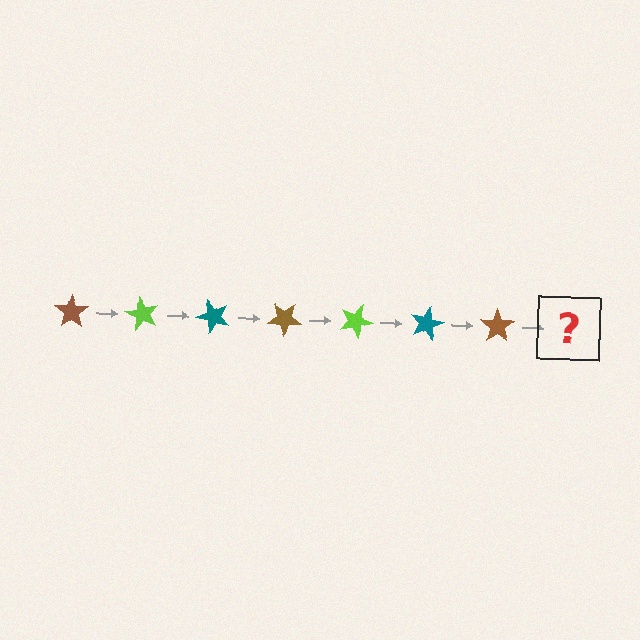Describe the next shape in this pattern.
It should be a lime star, rotated 420 degrees from the start.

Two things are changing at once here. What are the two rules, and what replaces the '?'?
The two rules are that it rotates 60 degrees each step and the color cycles through brown, lime, and teal. The '?' should be a lime star, rotated 420 degrees from the start.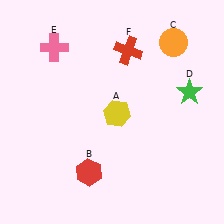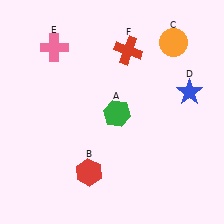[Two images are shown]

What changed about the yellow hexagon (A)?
In Image 1, A is yellow. In Image 2, it changed to green.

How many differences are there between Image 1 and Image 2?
There are 2 differences between the two images.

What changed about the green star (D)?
In Image 1, D is green. In Image 2, it changed to blue.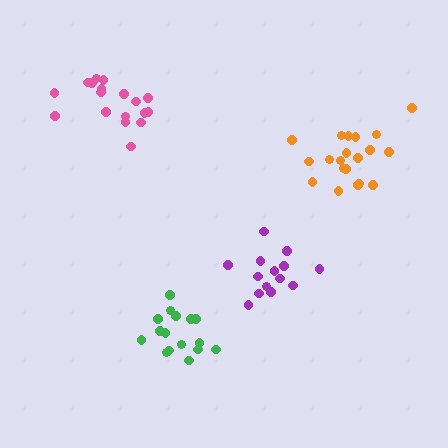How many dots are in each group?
Group 1: 20 dots, Group 2: 14 dots, Group 3: 18 dots, Group 4: 16 dots (68 total).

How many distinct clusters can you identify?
There are 4 distinct clusters.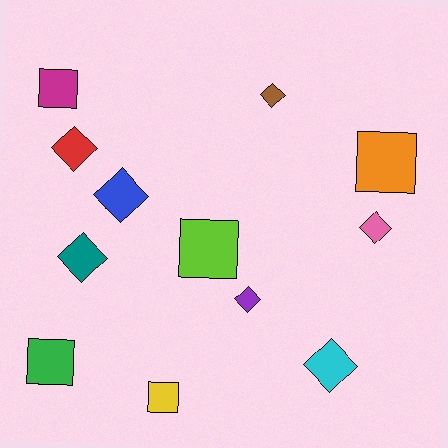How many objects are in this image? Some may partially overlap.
There are 12 objects.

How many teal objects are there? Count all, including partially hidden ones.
There is 1 teal object.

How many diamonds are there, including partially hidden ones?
There are 7 diamonds.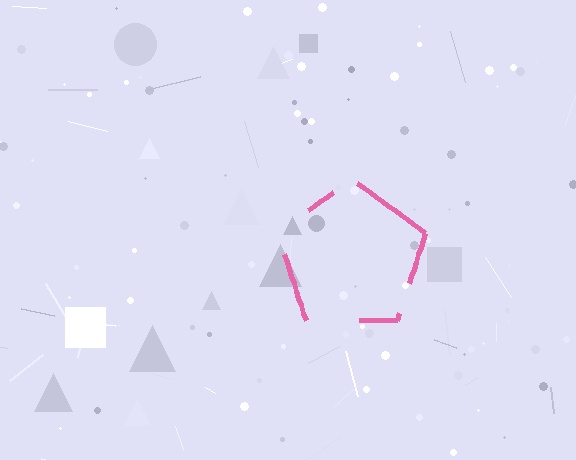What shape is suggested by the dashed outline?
The dashed outline suggests a pentagon.